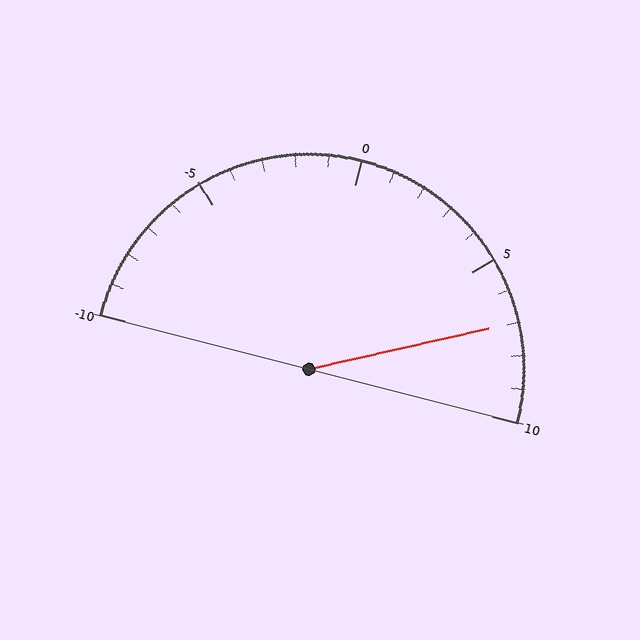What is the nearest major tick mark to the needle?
The nearest major tick mark is 5.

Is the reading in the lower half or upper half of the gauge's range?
The reading is in the upper half of the range (-10 to 10).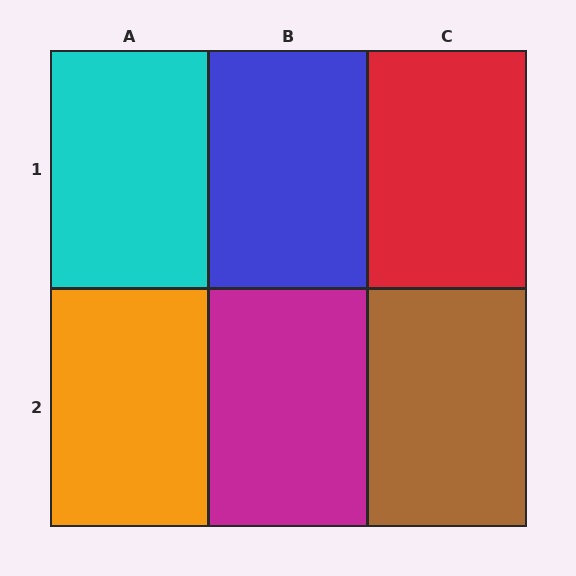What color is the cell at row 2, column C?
Brown.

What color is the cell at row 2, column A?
Orange.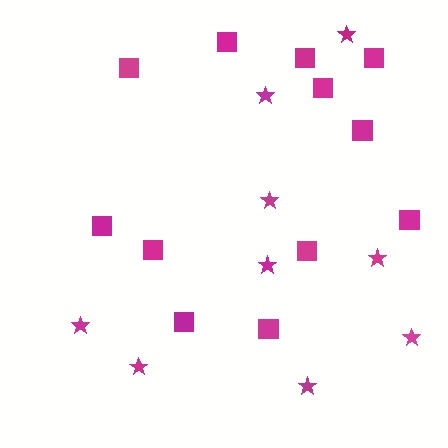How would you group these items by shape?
There are 2 groups: one group of squares (12) and one group of stars (9).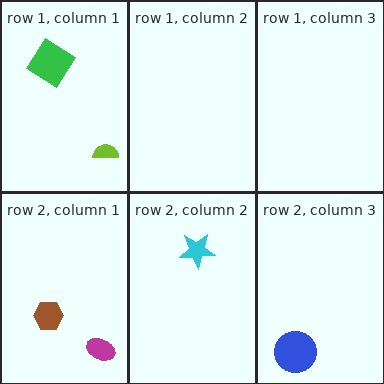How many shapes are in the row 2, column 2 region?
1.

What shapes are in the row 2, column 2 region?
The cyan star.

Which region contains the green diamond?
The row 1, column 1 region.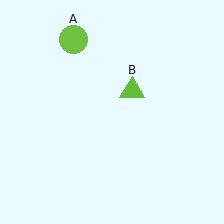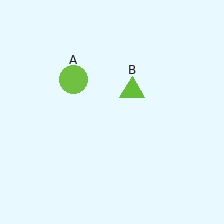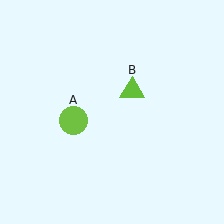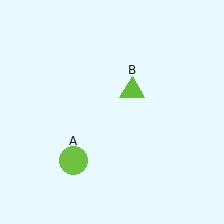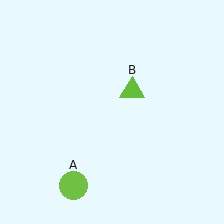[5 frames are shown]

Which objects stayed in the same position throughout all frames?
Lime triangle (object B) remained stationary.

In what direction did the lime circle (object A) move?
The lime circle (object A) moved down.